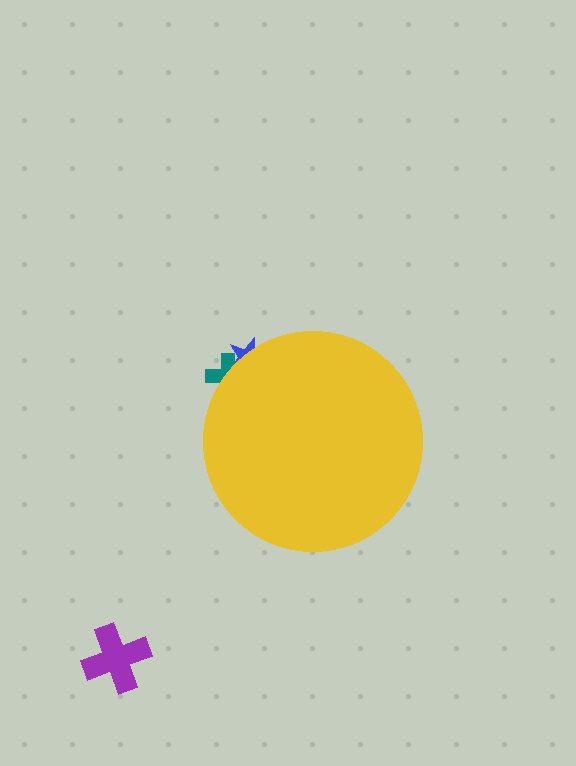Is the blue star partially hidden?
Yes, the blue star is partially hidden behind the yellow circle.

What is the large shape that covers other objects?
A yellow circle.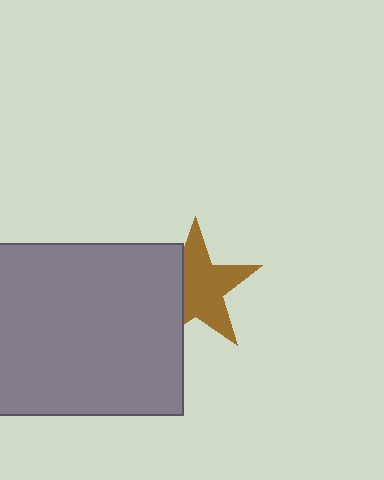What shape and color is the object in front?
The object in front is a gray rectangle.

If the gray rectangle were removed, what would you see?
You would see the complete brown star.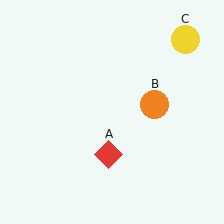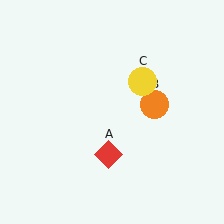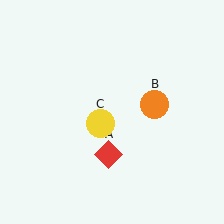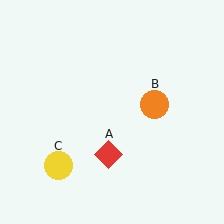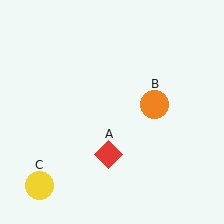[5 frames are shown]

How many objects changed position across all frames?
1 object changed position: yellow circle (object C).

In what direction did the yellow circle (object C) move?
The yellow circle (object C) moved down and to the left.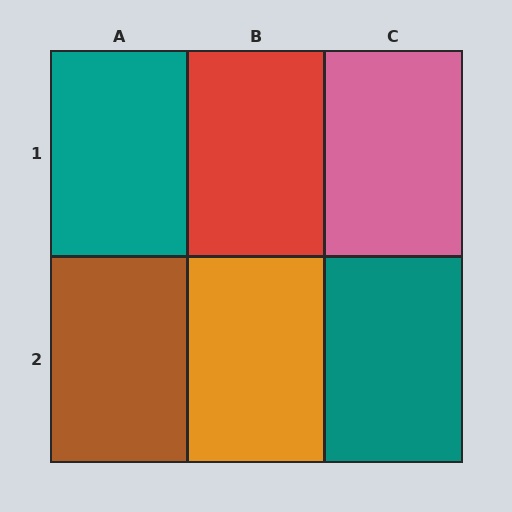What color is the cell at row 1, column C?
Pink.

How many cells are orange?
1 cell is orange.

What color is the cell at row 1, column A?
Teal.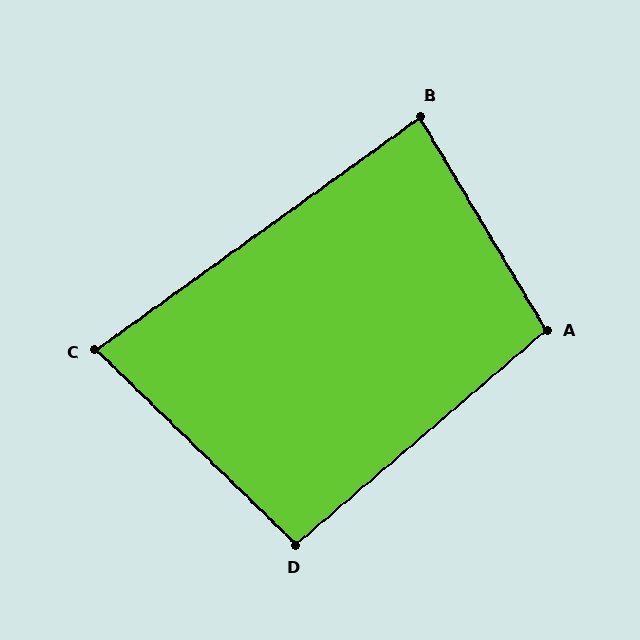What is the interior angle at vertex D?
Approximately 95 degrees (obtuse).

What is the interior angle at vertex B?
Approximately 85 degrees (acute).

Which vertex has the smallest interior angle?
C, at approximately 80 degrees.